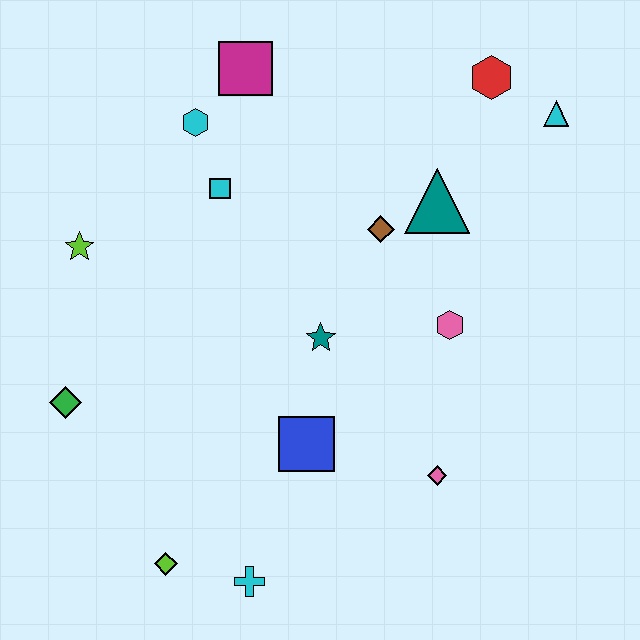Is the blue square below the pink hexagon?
Yes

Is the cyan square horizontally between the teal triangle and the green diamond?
Yes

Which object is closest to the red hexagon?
The cyan triangle is closest to the red hexagon.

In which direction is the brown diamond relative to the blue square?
The brown diamond is above the blue square.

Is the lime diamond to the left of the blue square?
Yes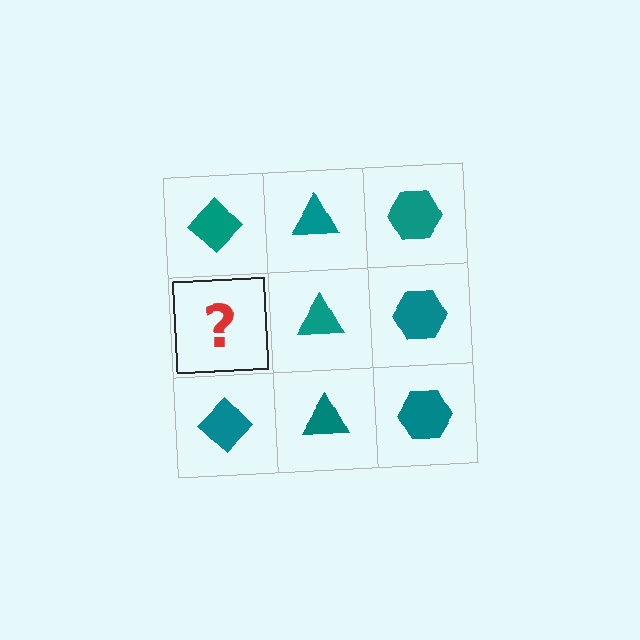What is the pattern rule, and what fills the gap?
The rule is that each column has a consistent shape. The gap should be filled with a teal diamond.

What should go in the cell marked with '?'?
The missing cell should contain a teal diamond.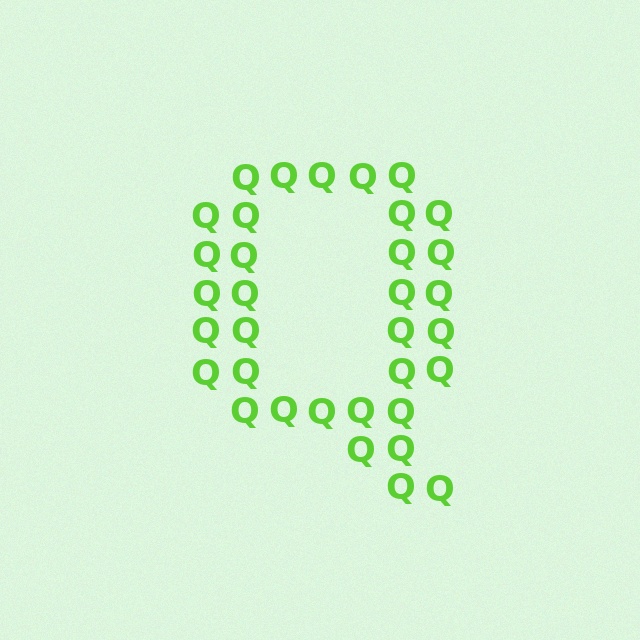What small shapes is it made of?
It is made of small letter Q's.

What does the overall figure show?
The overall figure shows the letter Q.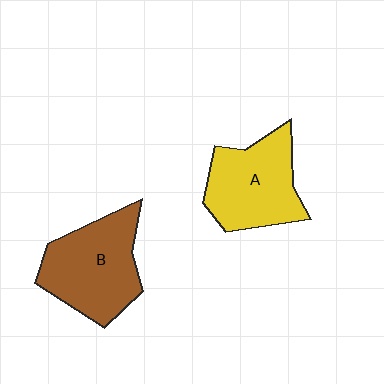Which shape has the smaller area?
Shape A (yellow).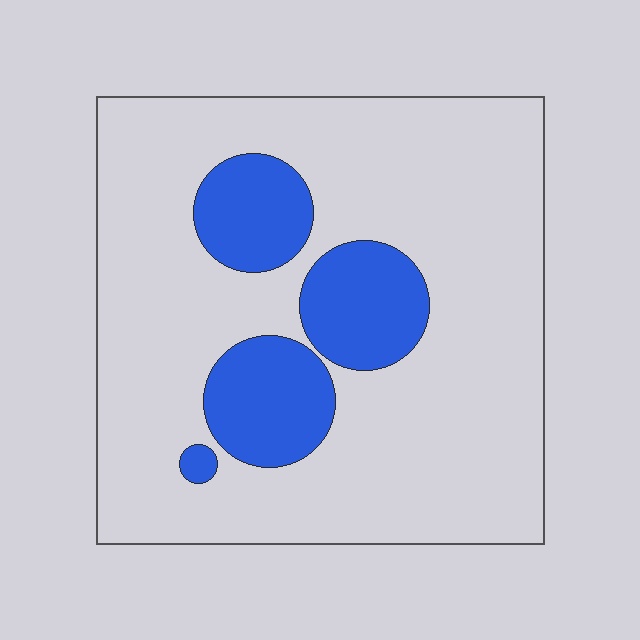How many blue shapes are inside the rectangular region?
4.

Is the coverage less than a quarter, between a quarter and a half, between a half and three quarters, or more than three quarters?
Less than a quarter.